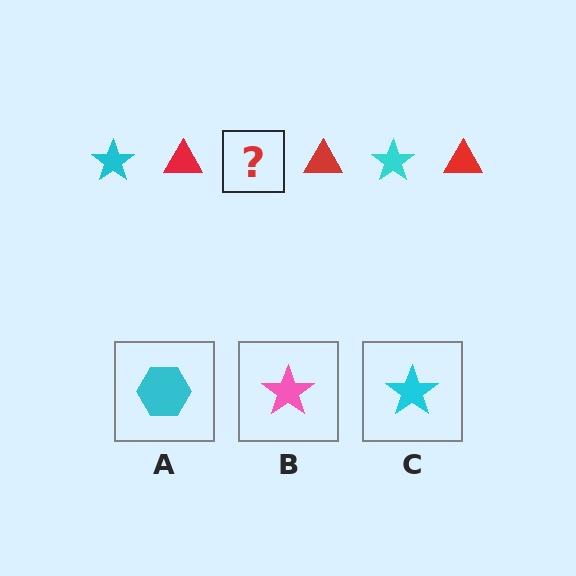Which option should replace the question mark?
Option C.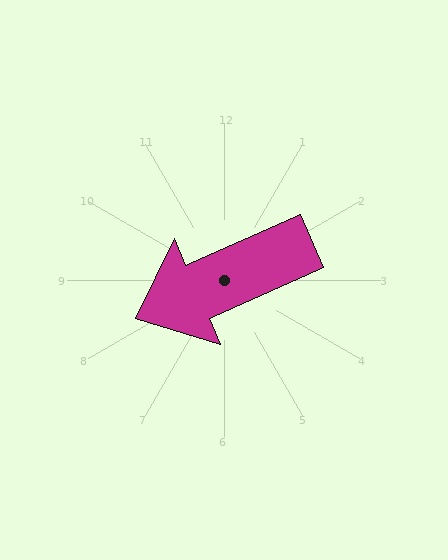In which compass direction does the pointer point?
Southwest.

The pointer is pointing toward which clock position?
Roughly 8 o'clock.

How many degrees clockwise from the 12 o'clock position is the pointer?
Approximately 246 degrees.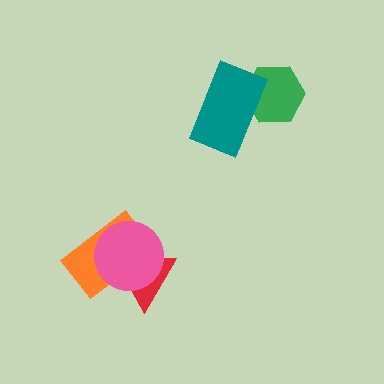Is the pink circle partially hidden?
No, no other shape covers it.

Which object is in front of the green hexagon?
The teal rectangle is in front of the green hexagon.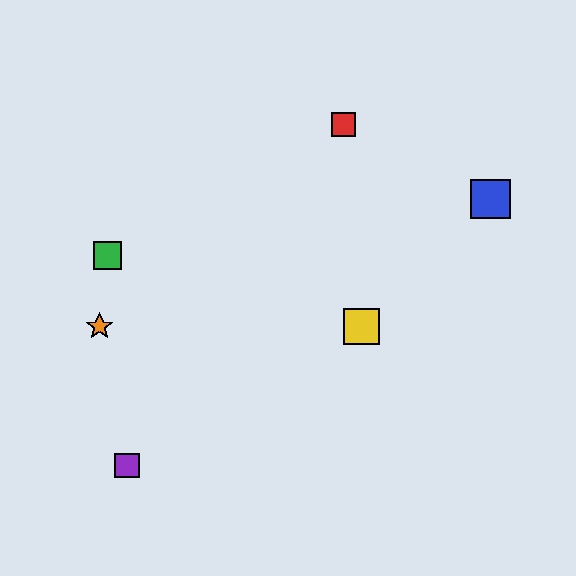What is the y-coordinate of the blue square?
The blue square is at y≈199.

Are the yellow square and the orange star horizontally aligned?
Yes, both are at y≈326.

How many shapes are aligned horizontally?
2 shapes (the yellow square, the orange star) are aligned horizontally.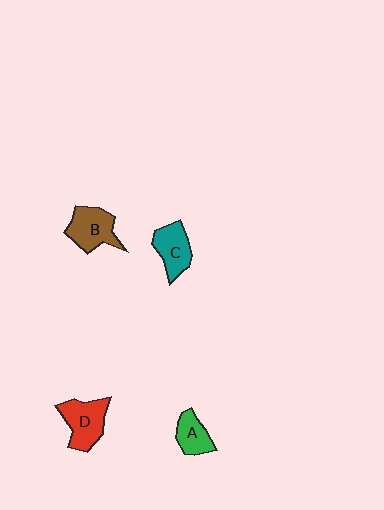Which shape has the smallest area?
Shape A (green).